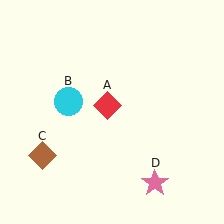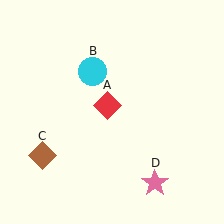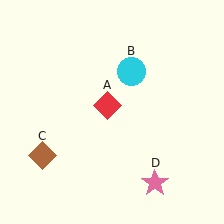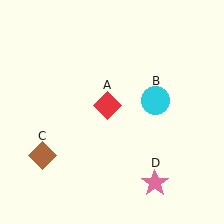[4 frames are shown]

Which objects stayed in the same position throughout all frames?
Red diamond (object A) and brown diamond (object C) and pink star (object D) remained stationary.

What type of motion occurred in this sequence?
The cyan circle (object B) rotated clockwise around the center of the scene.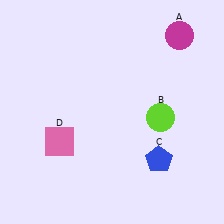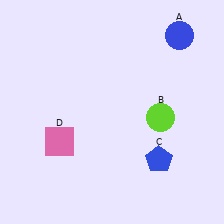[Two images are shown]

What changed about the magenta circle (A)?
In Image 1, A is magenta. In Image 2, it changed to blue.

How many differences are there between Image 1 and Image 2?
There is 1 difference between the two images.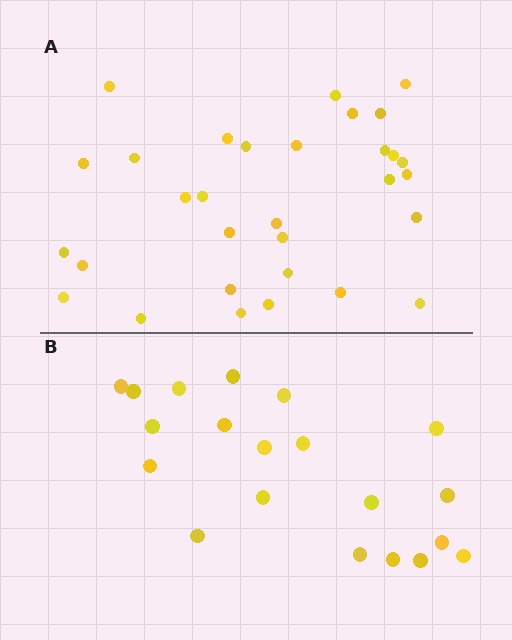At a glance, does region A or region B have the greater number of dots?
Region A (the top region) has more dots.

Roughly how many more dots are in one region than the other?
Region A has roughly 12 or so more dots than region B.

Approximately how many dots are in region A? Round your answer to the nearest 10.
About 30 dots. (The exact count is 31, which rounds to 30.)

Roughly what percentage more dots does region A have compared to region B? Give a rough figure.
About 55% more.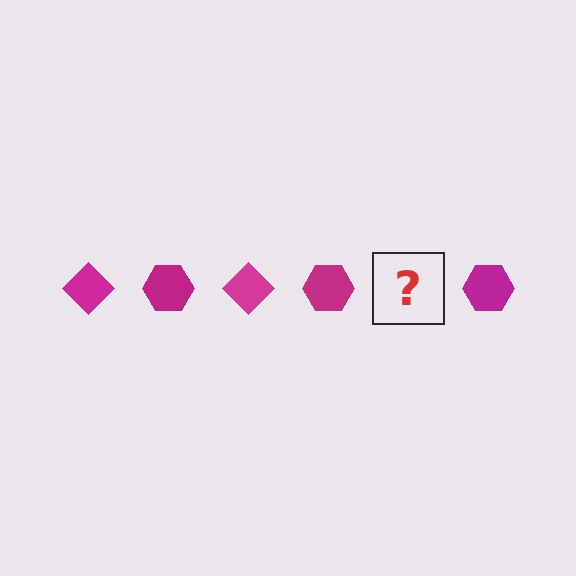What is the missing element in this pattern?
The missing element is a magenta diamond.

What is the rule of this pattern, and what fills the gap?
The rule is that the pattern cycles through diamond, hexagon shapes in magenta. The gap should be filled with a magenta diamond.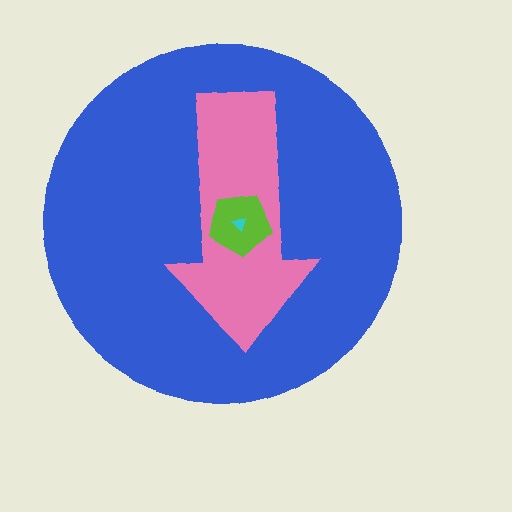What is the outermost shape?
The blue circle.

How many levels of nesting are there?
4.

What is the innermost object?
The cyan triangle.